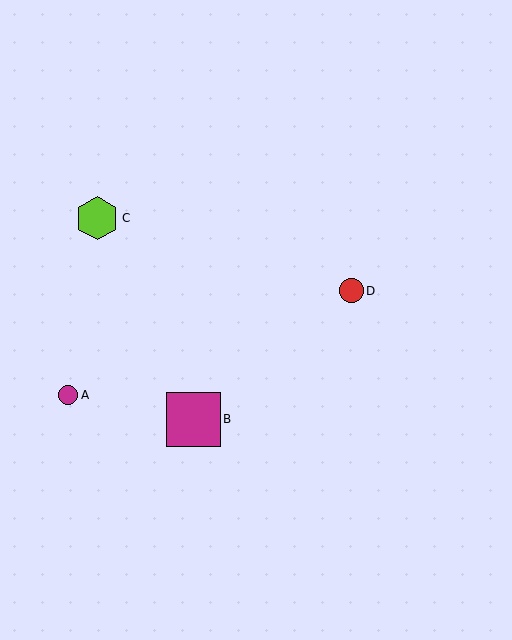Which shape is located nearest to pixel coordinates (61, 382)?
The magenta circle (labeled A) at (68, 395) is nearest to that location.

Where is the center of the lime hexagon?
The center of the lime hexagon is at (97, 218).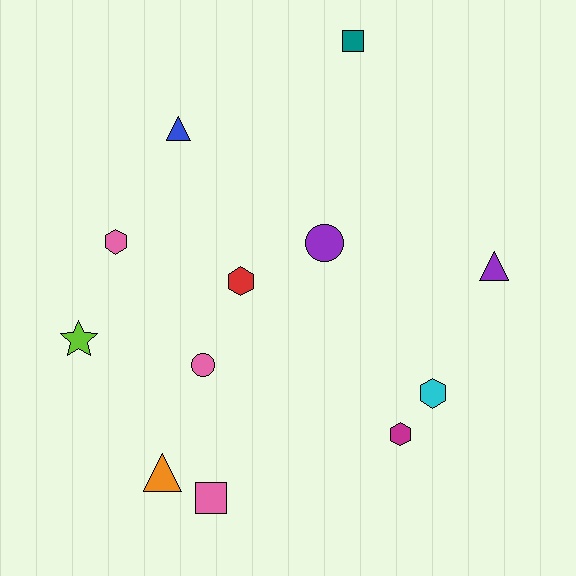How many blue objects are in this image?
There is 1 blue object.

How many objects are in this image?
There are 12 objects.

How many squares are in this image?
There are 2 squares.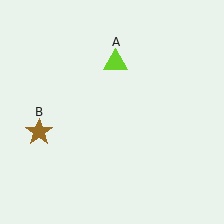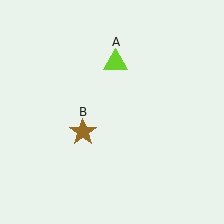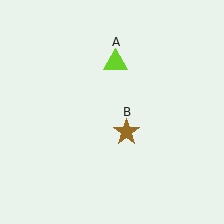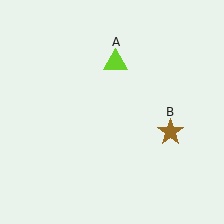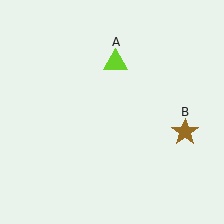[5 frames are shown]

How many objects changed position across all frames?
1 object changed position: brown star (object B).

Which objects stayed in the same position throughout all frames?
Lime triangle (object A) remained stationary.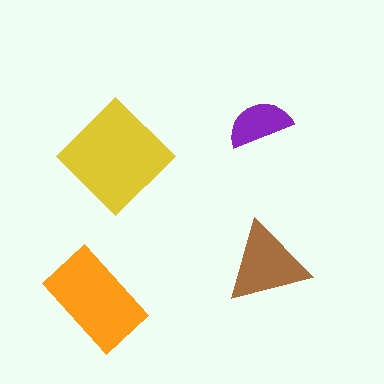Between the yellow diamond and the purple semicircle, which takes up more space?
The yellow diamond.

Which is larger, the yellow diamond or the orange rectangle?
The yellow diamond.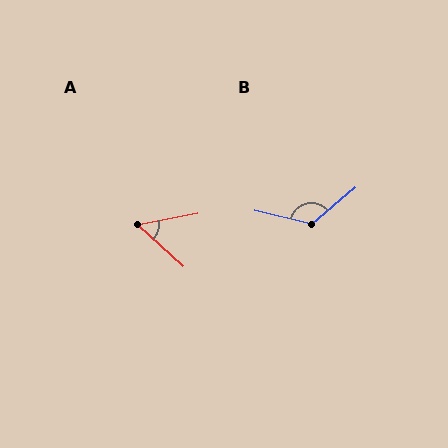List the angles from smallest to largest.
A (53°), B (126°).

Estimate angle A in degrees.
Approximately 53 degrees.